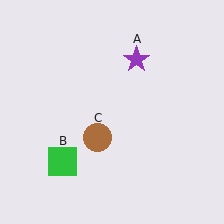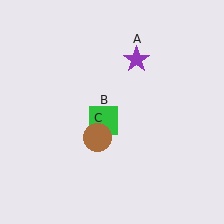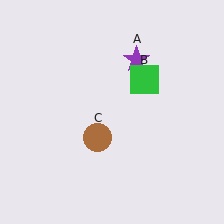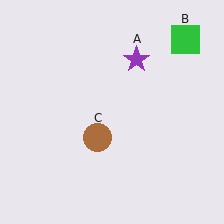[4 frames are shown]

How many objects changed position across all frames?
1 object changed position: green square (object B).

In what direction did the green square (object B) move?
The green square (object B) moved up and to the right.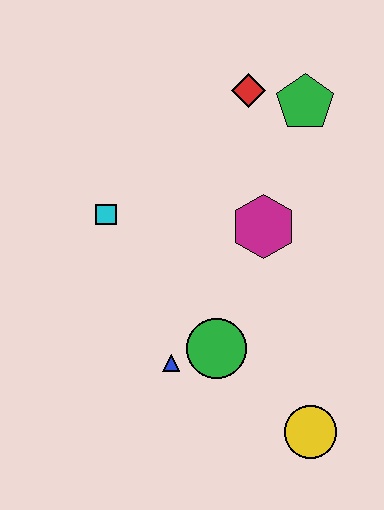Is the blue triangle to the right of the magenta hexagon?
No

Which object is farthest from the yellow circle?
The red diamond is farthest from the yellow circle.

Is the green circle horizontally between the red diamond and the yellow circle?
No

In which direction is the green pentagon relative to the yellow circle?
The green pentagon is above the yellow circle.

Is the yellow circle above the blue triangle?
No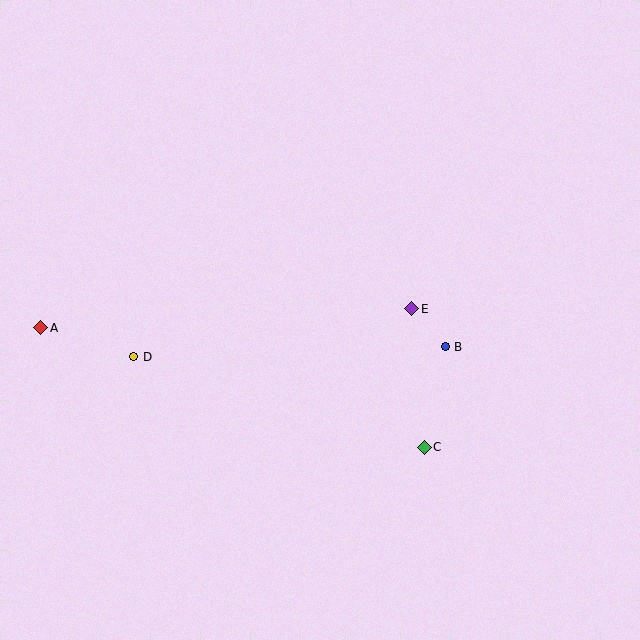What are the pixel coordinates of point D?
Point D is at (134, 357).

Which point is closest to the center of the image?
Point E at (412, 309) is closest to the center.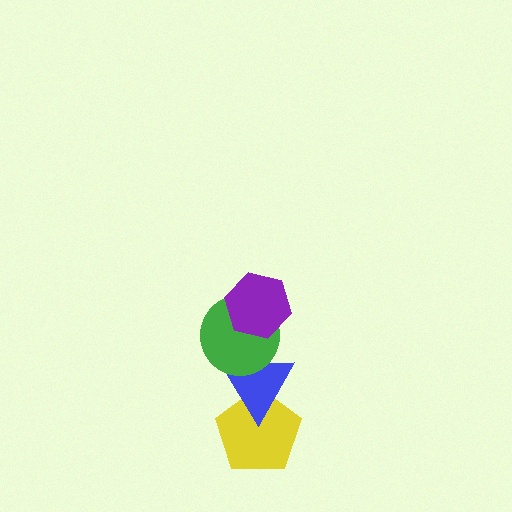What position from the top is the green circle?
The green circle is 2nd from the top.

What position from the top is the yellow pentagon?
The yellow pentagon is 4th from the top.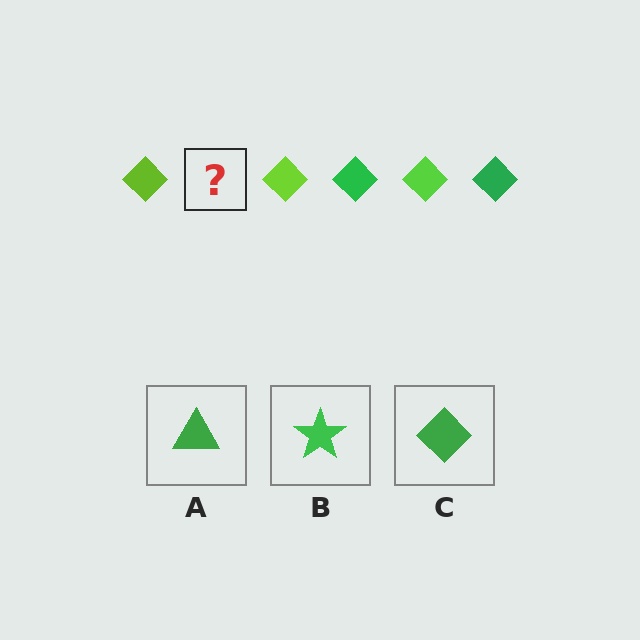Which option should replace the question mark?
Option C.